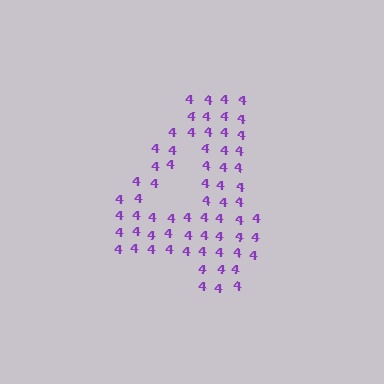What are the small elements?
The small elements are digit 4's.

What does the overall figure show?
The overall figure shows the digit 4.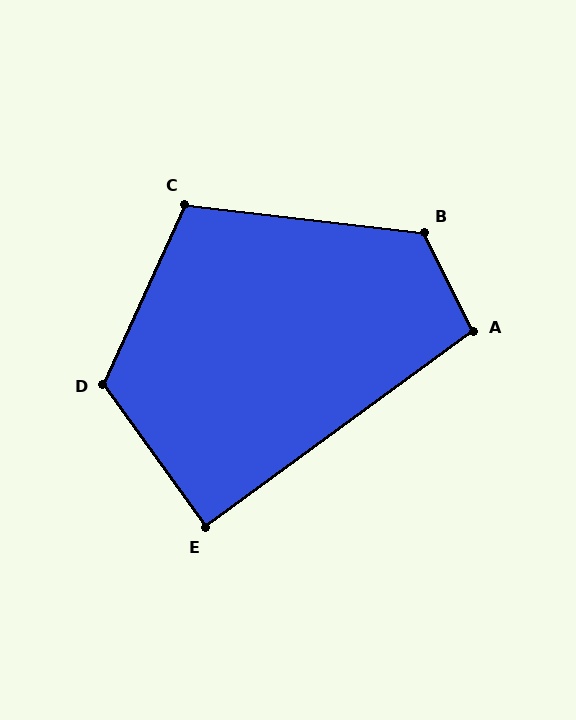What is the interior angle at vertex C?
Approximately 108 degrees (obtuse).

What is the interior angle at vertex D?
Approximately 120 degrees (obtuse).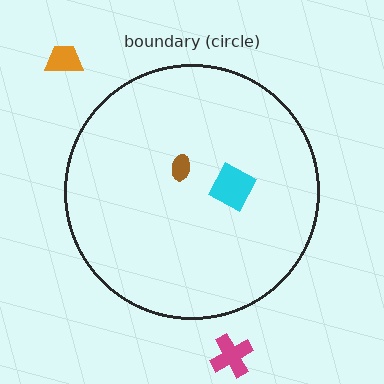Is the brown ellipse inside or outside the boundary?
Inside.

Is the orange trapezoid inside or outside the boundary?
Outside.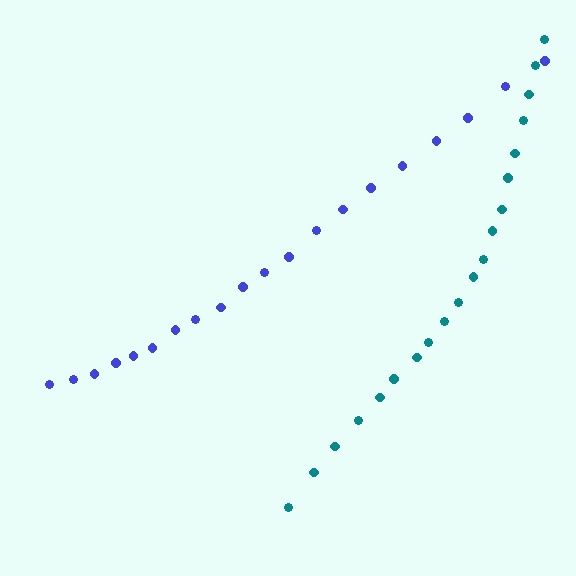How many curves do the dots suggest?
There are 2 distinct paths.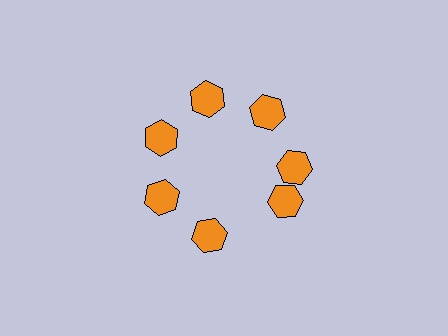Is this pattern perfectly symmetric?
No. The 7 orange hexagons are arranged in a ring, but one element near the 5 o'clock position is rotated out of alignment along the ring, breaking the 7-fold rotational symmetry.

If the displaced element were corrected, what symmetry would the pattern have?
It would have 7-fold rotational symmetry — the pattern would map onto itself every 51 degrees.